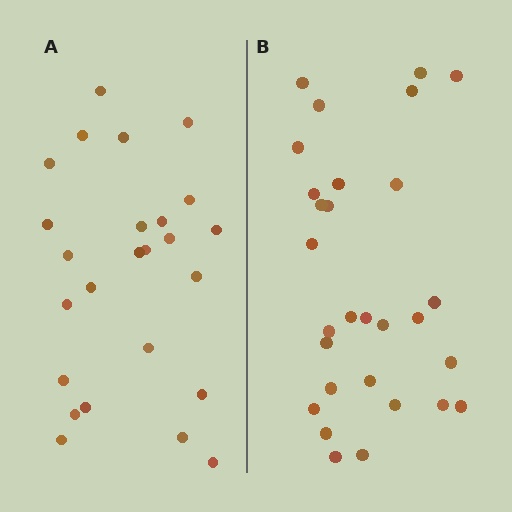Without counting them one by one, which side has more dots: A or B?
Region B (the right region) has more dots.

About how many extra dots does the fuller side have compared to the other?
Region B has about 4 more dots than region A.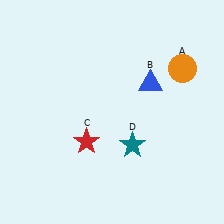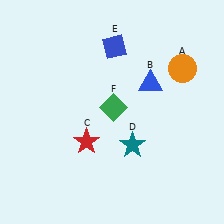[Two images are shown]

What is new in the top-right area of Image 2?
A blue diamond (E) was added in the top-right area of Image 2.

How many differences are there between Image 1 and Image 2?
There are 2 differences between the two images.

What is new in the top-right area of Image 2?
A green diamond (F) was added in the top-right area of Image 2.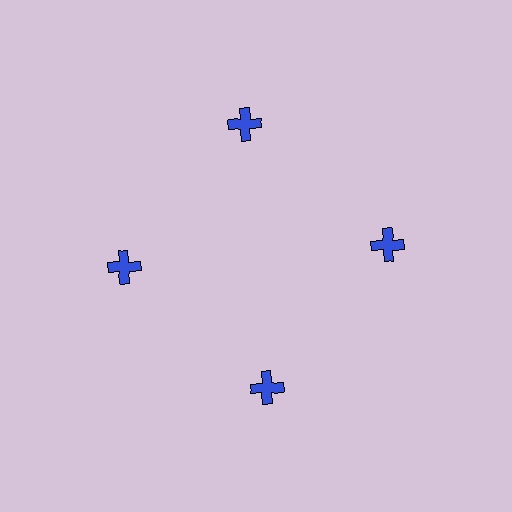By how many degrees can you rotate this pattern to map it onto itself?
The pattern maps onto itself every 90 degrees of rotation.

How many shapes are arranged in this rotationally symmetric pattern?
There are 4 shapes, arranged in 4 groups of 1.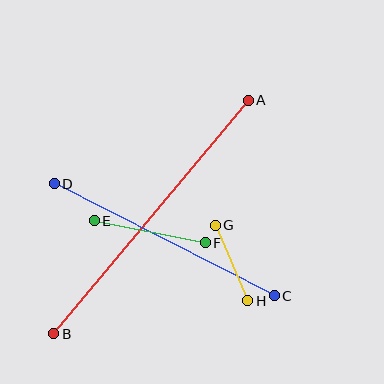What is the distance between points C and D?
The distance is approximately 247 pixels.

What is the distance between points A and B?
The distance is approximately 304 pixels.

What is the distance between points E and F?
The distance is approximately 113 pixels.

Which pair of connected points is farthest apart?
Points A and B are farthest apart.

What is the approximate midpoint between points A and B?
The midpoint is at approximately (151, 217) pixels.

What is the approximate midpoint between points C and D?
The midpoint is at approximately (164, 240) pixels.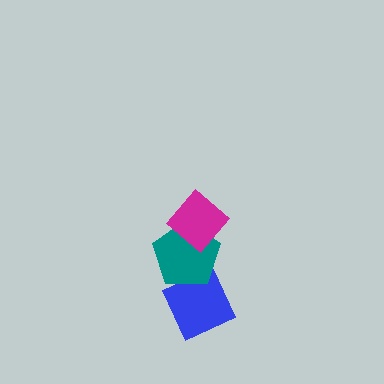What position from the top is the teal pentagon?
The teal pentagon is 2nd from the top.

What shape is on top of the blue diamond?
The teal pentagon is on top of the blue diamond.